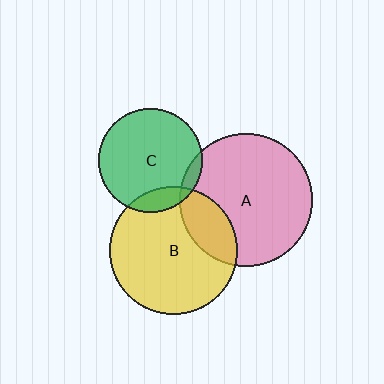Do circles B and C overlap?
Yes.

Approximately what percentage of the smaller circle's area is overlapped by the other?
Approximately 15%.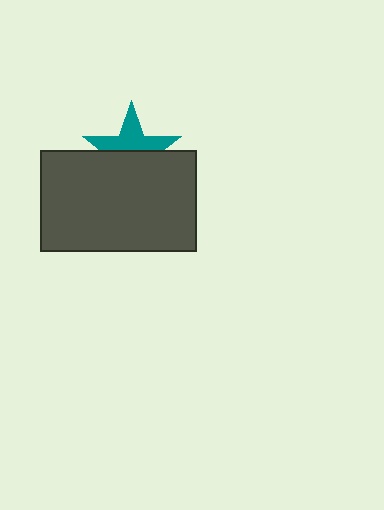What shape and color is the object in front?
The object in front is a dark gray rectangle.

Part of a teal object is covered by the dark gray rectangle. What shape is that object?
It is a star.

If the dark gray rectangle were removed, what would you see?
You would see the complete teal star.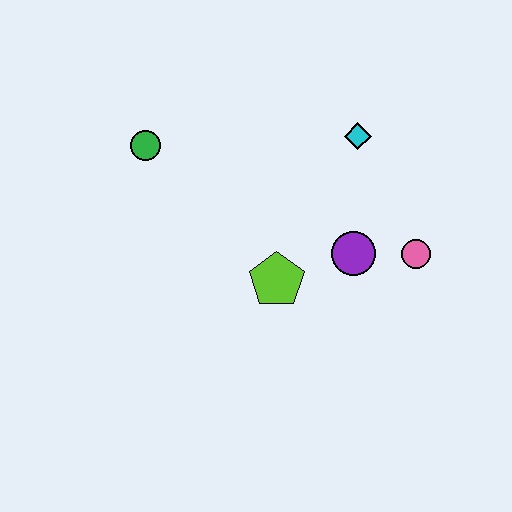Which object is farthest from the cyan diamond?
The green circle is farthest from the cyan diamond.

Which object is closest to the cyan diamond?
The purple circle is closest to the cyan diamond.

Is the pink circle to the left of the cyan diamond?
No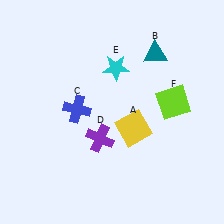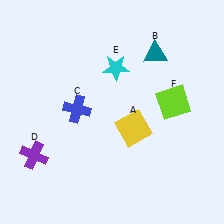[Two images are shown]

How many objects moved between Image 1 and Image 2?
1 object moved between the two images.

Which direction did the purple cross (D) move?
The purple cross (D) moved left.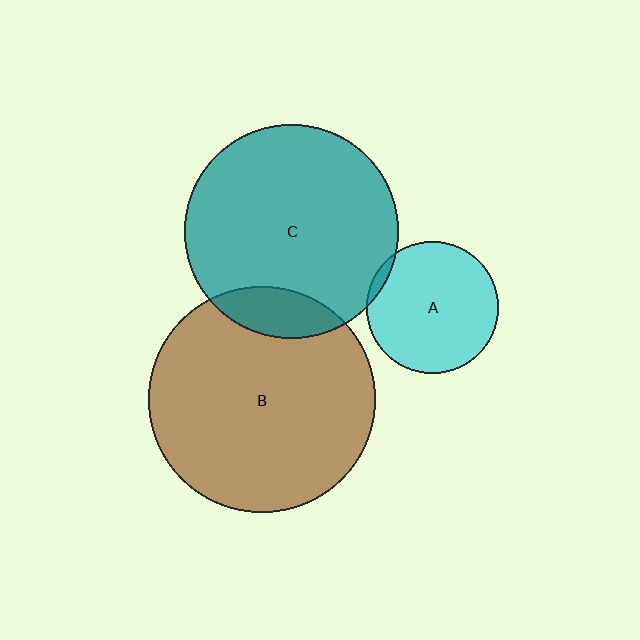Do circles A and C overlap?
Yes.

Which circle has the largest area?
Circle B (brown).